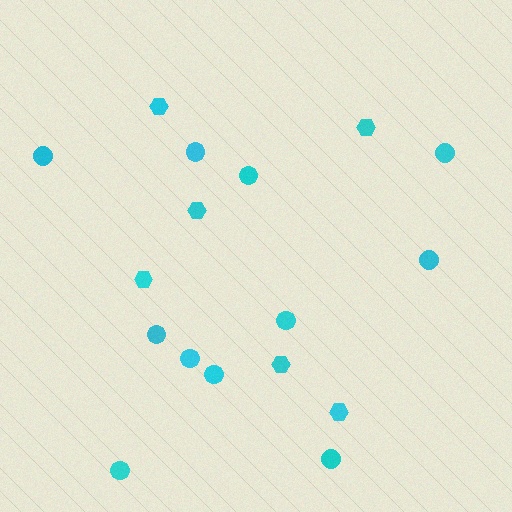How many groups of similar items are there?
There are 2 groups: one group of circles (11) and one group of hexagons (6).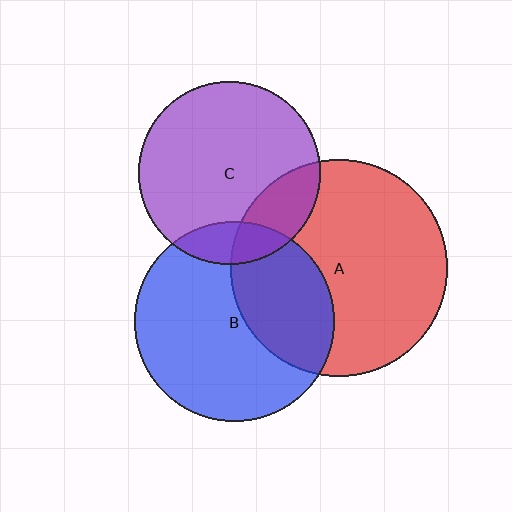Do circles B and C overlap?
Yes.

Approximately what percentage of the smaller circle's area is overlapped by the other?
Approximately 15%.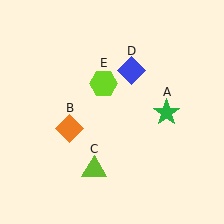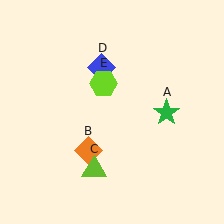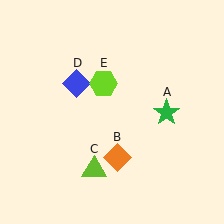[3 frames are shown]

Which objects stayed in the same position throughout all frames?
Green star (object A) and lime triangle (object C) and lime hexagon (object E) remained stationary.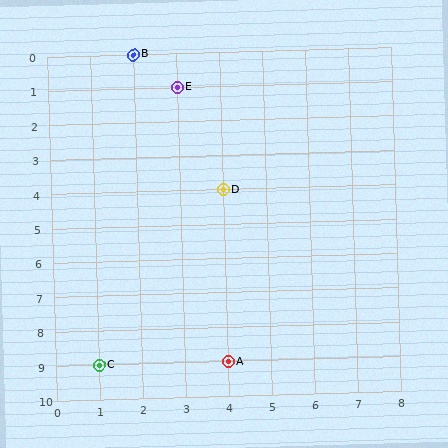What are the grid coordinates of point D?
Point D is at grid coordinates (4, 4).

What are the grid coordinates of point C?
Point C is at grid coordinates (1, 9).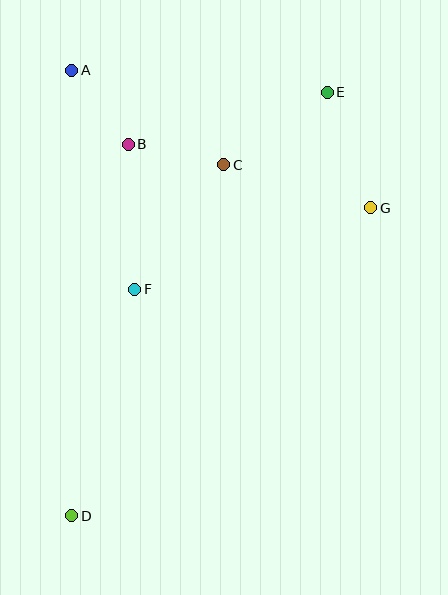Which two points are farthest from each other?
Points D and E are farthest from each other.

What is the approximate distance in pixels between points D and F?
The distance between D and F is approximately 235 pixels.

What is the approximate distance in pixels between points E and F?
The distance between E and F is approximately 275 pixels.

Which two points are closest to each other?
Points A and B are closest to each other.